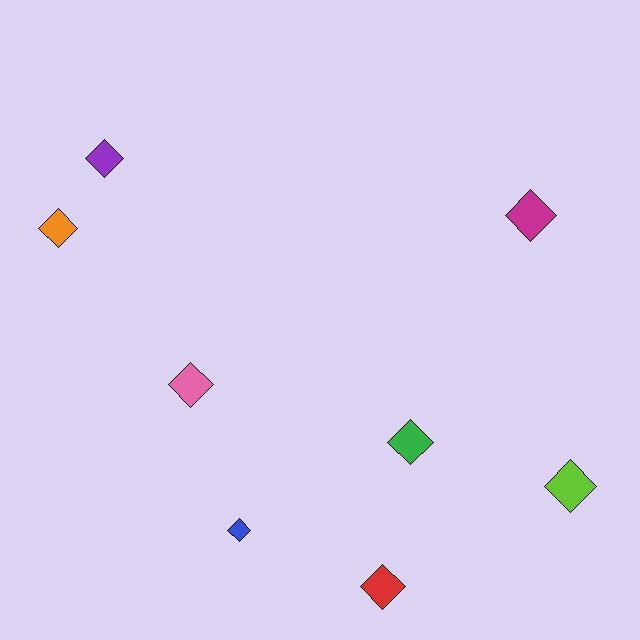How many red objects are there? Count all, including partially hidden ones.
There is 1 red object.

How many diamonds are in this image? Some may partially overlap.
There are 8 diamonds.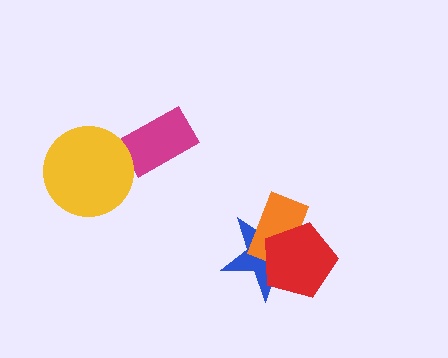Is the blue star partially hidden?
Yes, it is partially covered by another shape.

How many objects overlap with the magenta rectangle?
0 objects overlap with the magenta rectangle.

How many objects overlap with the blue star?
2 objects overlap with the blue star.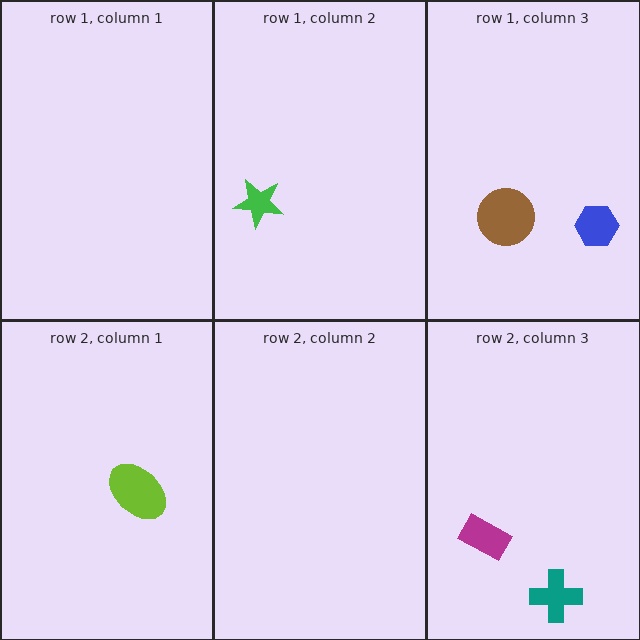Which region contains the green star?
The row 1, column 2 region.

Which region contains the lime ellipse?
The row 2, column 1 region.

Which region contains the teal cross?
The row 2, column 3 region.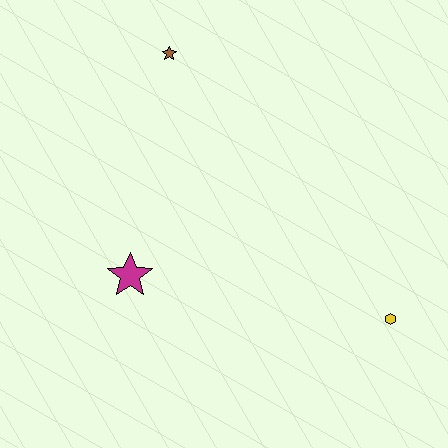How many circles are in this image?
There are no circles.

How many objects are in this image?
There are 3 objects.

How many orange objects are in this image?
There are no orange objects.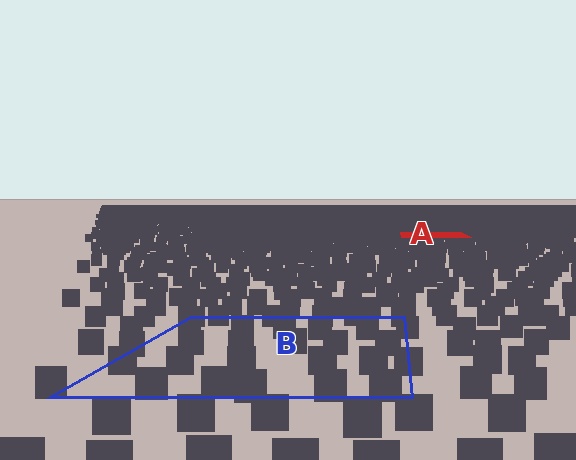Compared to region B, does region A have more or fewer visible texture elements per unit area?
Region A has more texture elements per unit area — they are packed more densely because it is farther away.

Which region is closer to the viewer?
Region B is closer. The texture elements there are larger and more spread out.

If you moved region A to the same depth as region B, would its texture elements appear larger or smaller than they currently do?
They would appear larger. At a closer depth, the same texture elements are projected at a bigger on-screen size.